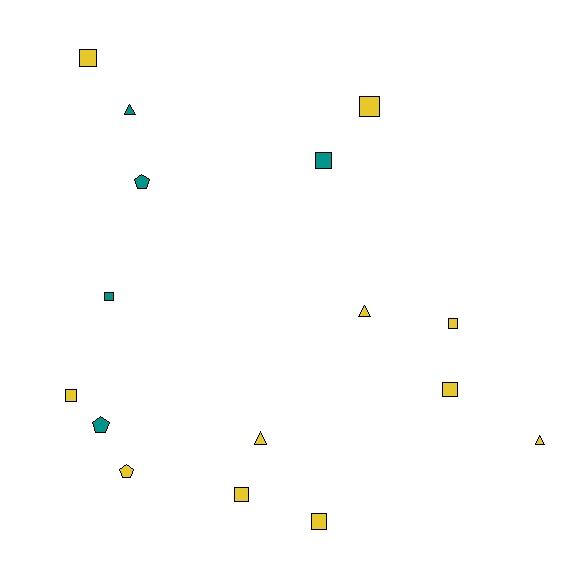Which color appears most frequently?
Yellow, with 11 objects.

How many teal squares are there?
There are 2 teal squares.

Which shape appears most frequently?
Square, with 9 objects.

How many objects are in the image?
There are 16 objects.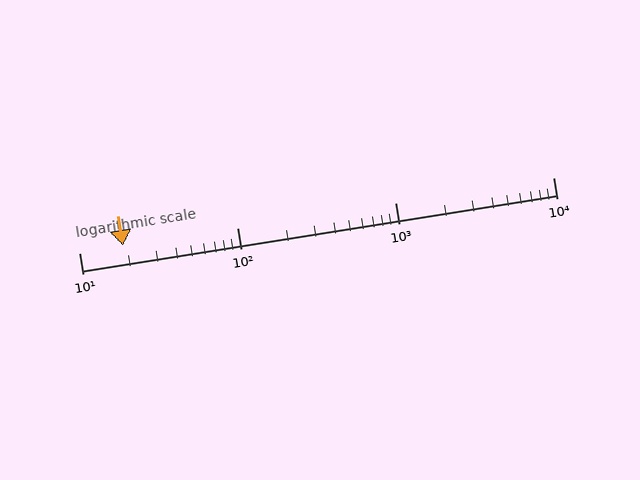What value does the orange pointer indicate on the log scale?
The pointer indicates approximately 19.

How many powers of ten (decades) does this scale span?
The scale spans 3 decades, from 10 to 10000.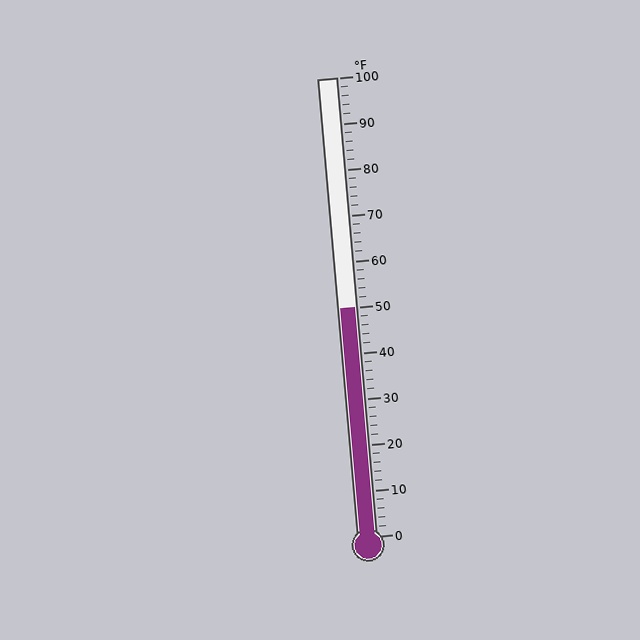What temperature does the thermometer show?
The thermometer shows approximately 50°F.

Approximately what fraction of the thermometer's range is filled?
The thermometer is filled to approximately 50% of its range.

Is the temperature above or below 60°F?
The temperature is below 60°F.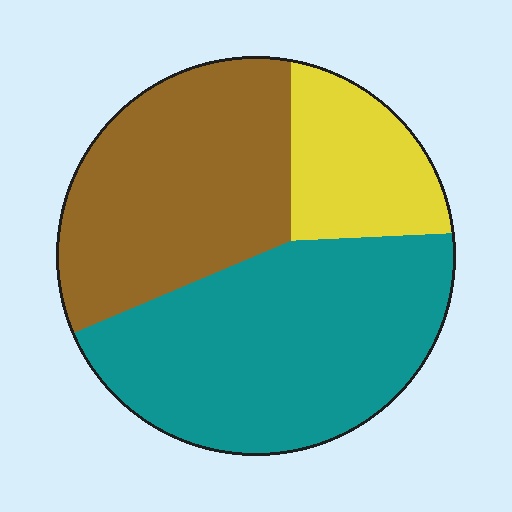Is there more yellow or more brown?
Brown.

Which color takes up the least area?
Yellow, at roughly 15%.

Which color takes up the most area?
Teal, at roughly 45%.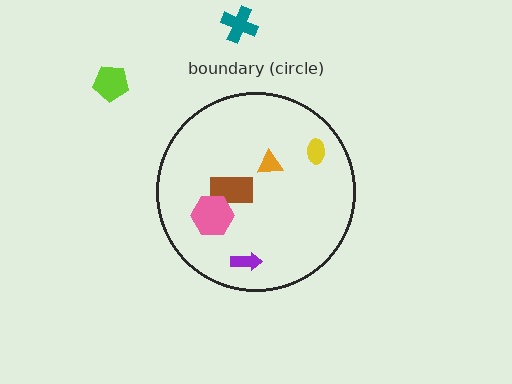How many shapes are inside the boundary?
5 inside, 2 outside.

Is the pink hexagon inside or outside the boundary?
Inside.